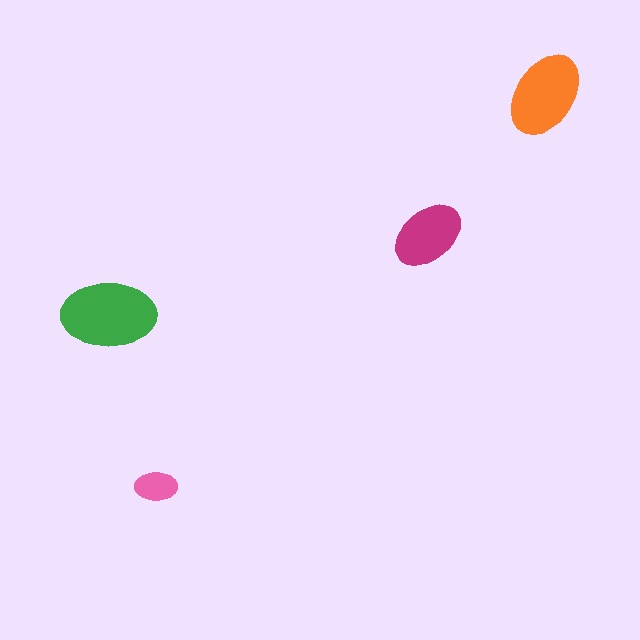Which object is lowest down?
The pink ellipse is bottommost.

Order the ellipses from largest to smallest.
the green one, the orange one, the magenta one, the pink one.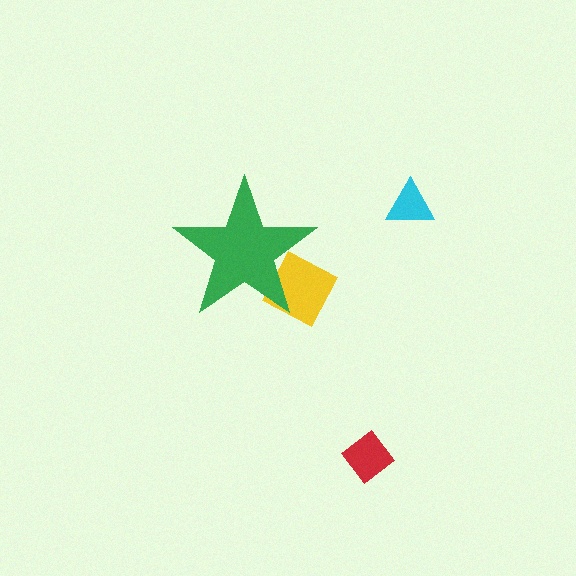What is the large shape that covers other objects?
A green star.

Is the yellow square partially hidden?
Yes, the yellow square is partially hidden behind the green star.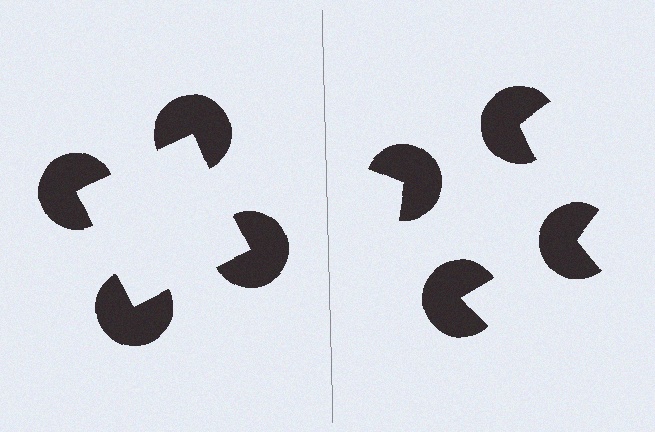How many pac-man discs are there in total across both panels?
8 — 4 on each side.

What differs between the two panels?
The pac-man discs are positioned identically on both sides; only the wedge orientations differ. On the left they align to a square; on the right they are misaligned.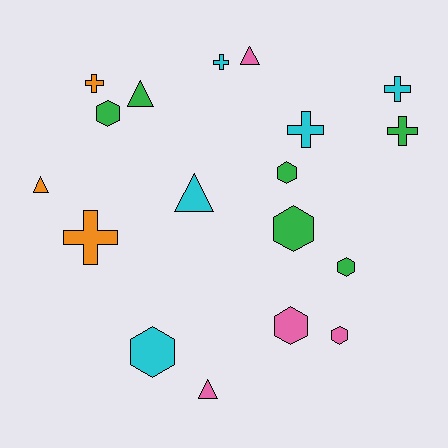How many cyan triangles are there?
There is 1 cyan triangle.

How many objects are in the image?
There are 18 objects.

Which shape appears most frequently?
Hexagon, with 7 objects.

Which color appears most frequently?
Green, with 6 objects.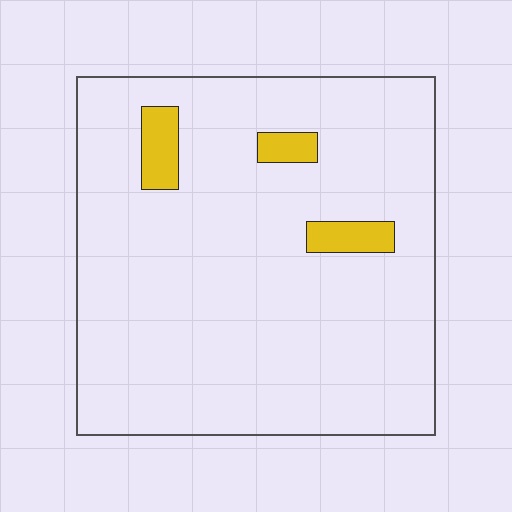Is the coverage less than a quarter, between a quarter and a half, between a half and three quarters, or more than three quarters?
Less than a quarter.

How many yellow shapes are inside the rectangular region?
3.